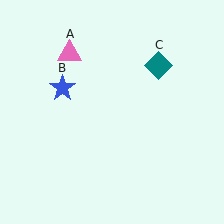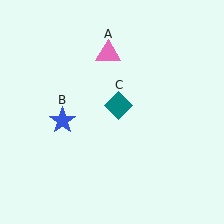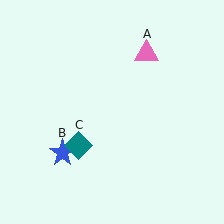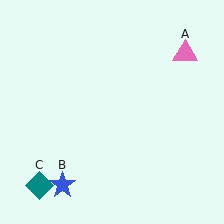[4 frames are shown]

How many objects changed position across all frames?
3 objects changed position: pink triangle (object A), blue star (object B), teal diamond (object C).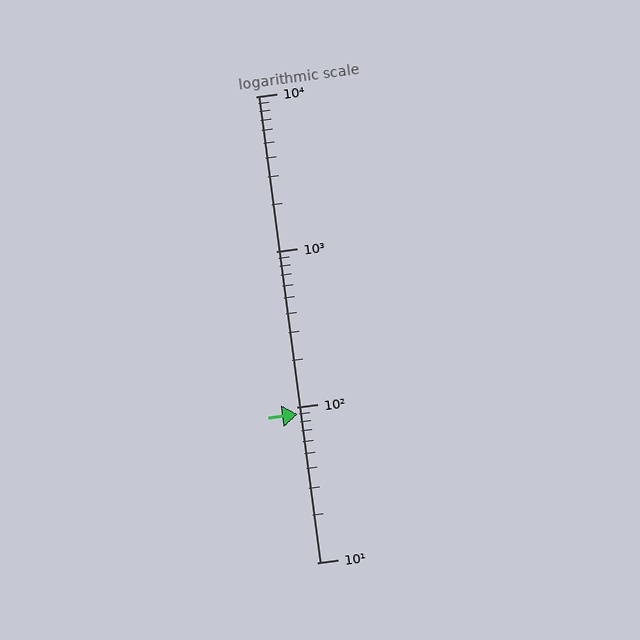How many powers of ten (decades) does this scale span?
The scale spans 3 decades, from 10 to 10000.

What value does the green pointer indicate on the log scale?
The pointer indicates approximately 90.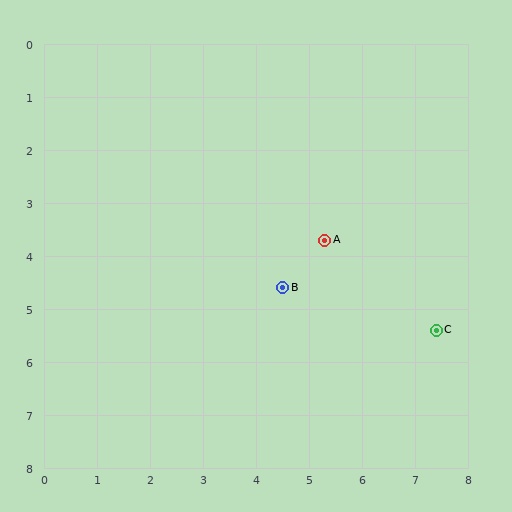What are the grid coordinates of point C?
Point C is at approximately (7.4, 5.4).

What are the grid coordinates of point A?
Point A is at approximately (5.3, 3.7).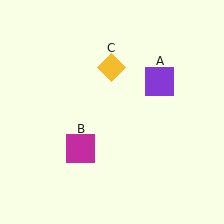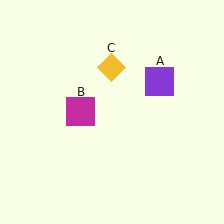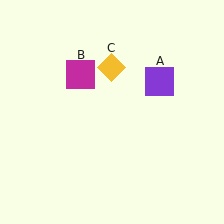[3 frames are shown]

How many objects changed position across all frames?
1 object changed position: magenta square (object B).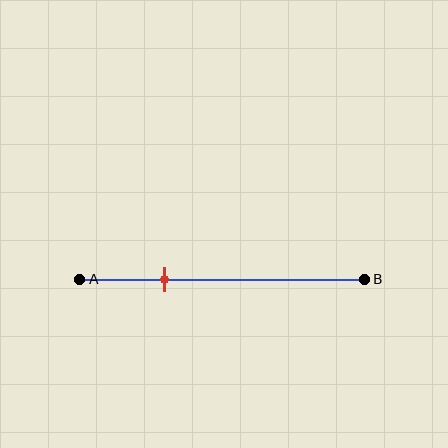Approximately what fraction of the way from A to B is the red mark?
The red mark is approximately 30% of the way from A to B.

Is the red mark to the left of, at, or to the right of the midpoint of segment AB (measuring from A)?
The red mark is to the left of the midpoint of segment AB.